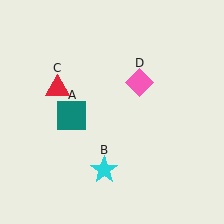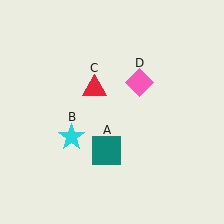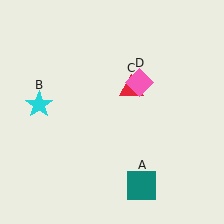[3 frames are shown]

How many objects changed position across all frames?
3 objects changed position: teal square (object A), cyan star (object B), red triangle (object C).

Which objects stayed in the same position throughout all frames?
Pink diamond (object D) remained stationary.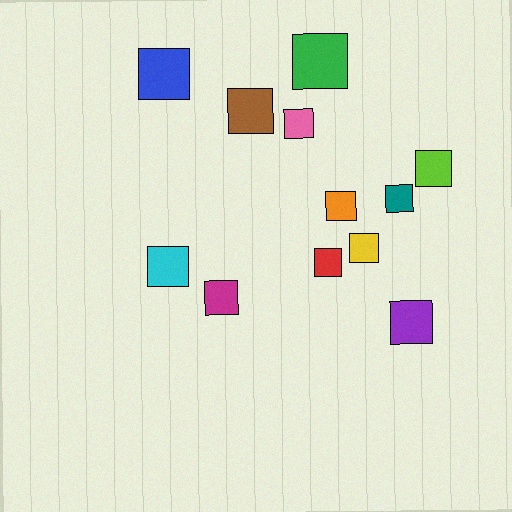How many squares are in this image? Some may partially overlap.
There are 12 squares.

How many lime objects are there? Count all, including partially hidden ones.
There is 1 lime object.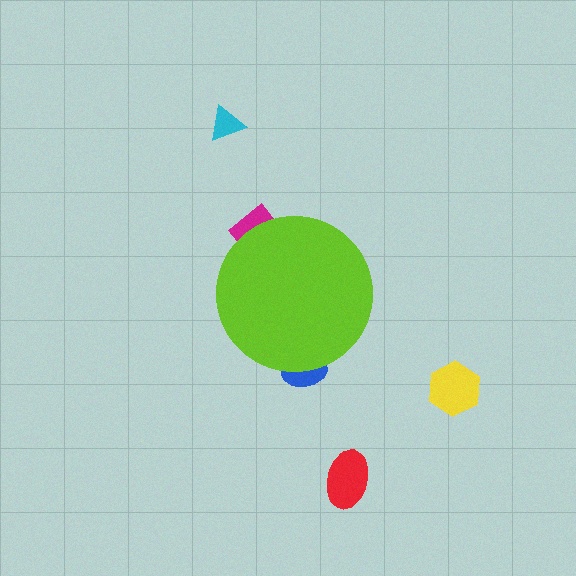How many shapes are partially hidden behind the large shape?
2 shapes are partially hidden.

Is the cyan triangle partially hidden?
No, the cyan triangle is fully visible.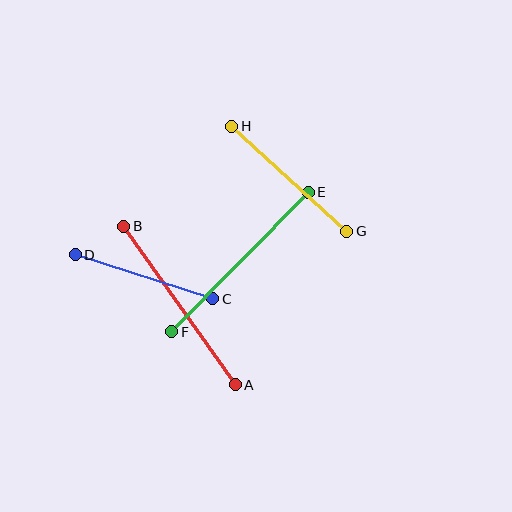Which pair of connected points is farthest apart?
Points E and F are farthest apart.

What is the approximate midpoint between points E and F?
The midpoint is at approximately (240, 262) pixels.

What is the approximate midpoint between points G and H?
The midpoint is at approximately (289, 179) pixels.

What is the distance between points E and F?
The distance is approximately 195 pixels.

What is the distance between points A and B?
The distance is approximately 194 pixels.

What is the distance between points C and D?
The distance is approximately 144 pixels.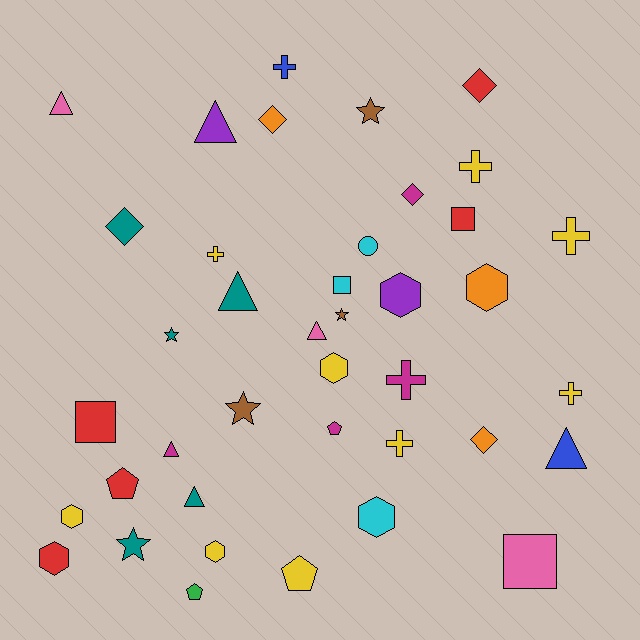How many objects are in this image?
There are 40 objects.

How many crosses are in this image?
There are 7 crosses.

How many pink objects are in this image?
There are 3 pink objects.